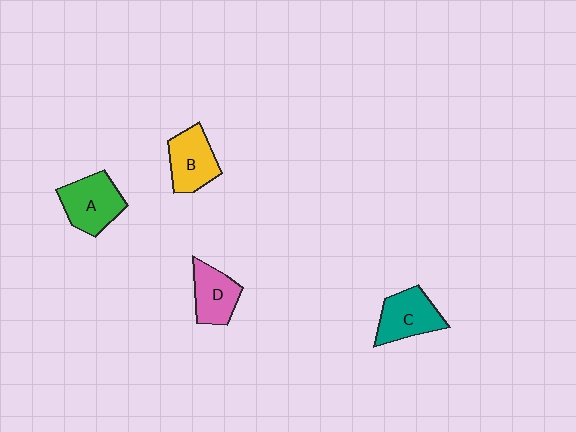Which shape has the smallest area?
Shape D (pink).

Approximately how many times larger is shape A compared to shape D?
Approximately 1.3 times.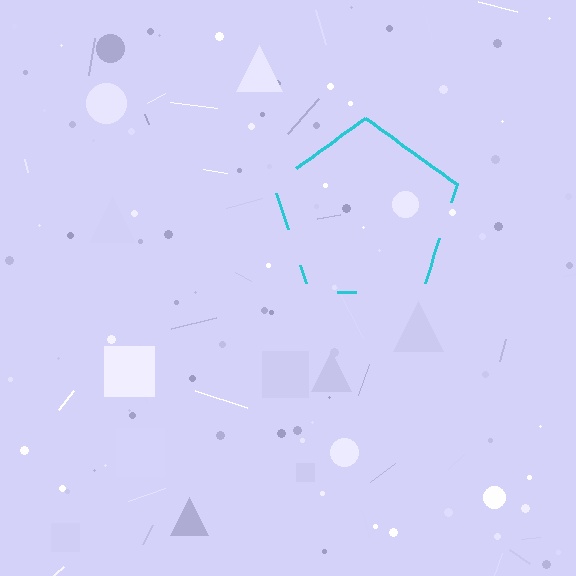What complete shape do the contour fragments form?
The contour fragments form a pentagon.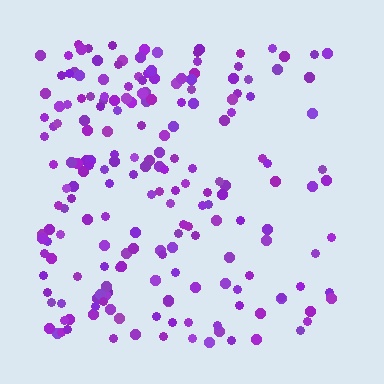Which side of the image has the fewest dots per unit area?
The right.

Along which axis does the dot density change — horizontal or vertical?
Horizontal.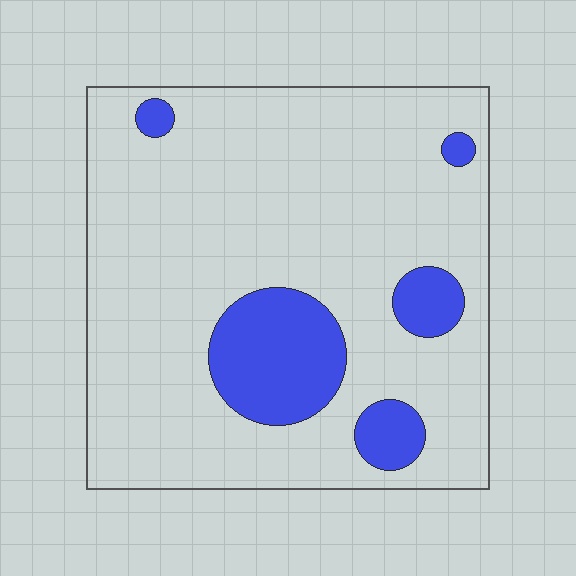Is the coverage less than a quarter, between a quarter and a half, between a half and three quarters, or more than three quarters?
Less than a quarter.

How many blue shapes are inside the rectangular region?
5.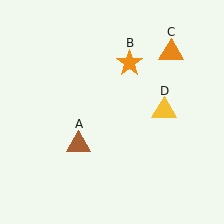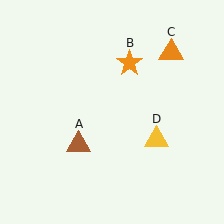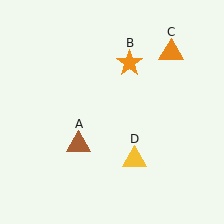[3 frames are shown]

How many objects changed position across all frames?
1 object changed position: yellow triangle (object D).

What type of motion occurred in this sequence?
The yellow triangle (object D) rotated clockwise around the center of the scene.